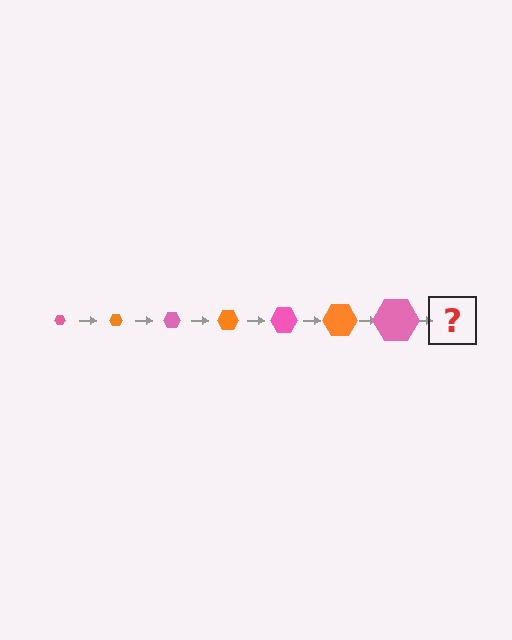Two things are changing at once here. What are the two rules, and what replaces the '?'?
The two rules are that the hexagon grows larger each step and the color cycles through pink and orange. The '?' should be an orange hexagon, larger than the previous one.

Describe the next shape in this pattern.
It should be an orange hexagon, larger than the previous one.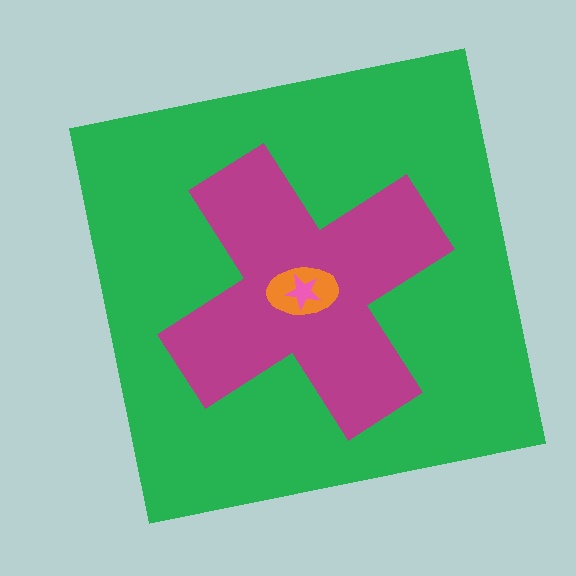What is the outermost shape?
The green square.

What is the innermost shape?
The pink star.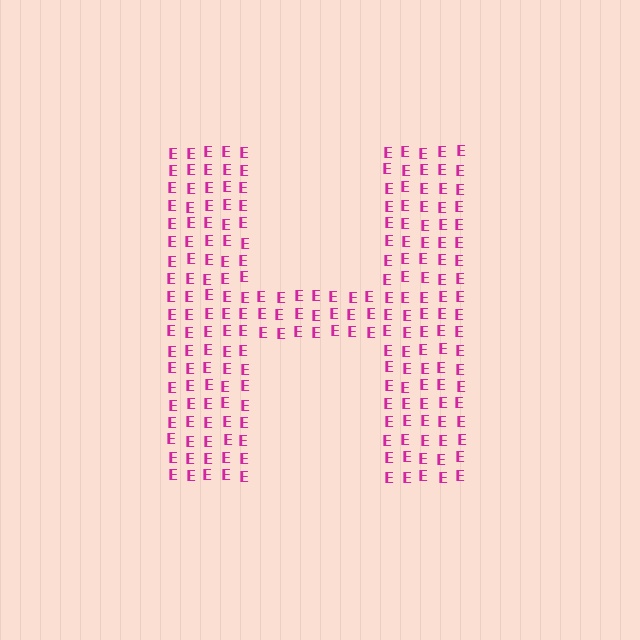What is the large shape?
The large shape is the letter H.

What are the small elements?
The small elements are letter E's.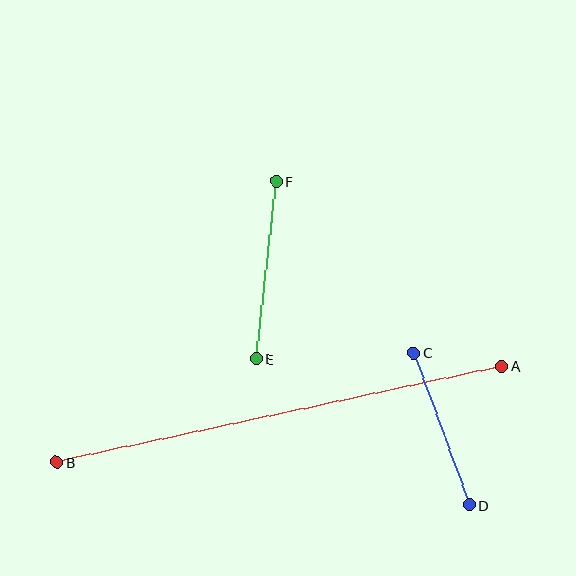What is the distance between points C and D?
The distance is approximately 162 pixels.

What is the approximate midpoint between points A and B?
The midpoint is at approximately (279, 414) pixels.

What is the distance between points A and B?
The distance is approximately 455 pixels.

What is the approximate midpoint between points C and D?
The midpoint is at approximately (442, 429) pixels.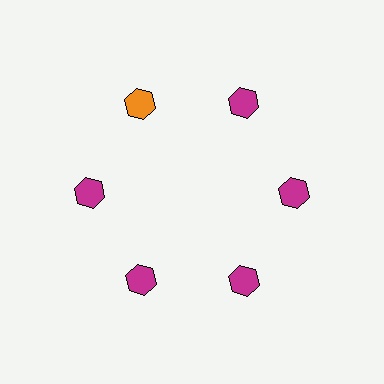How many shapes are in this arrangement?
There are 6 shapes arranged in a ring pattern.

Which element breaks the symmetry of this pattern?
The orange hexagon at roughly the 11 o'clock position breaks the symmetry. All other shapes are magenta hexagons.